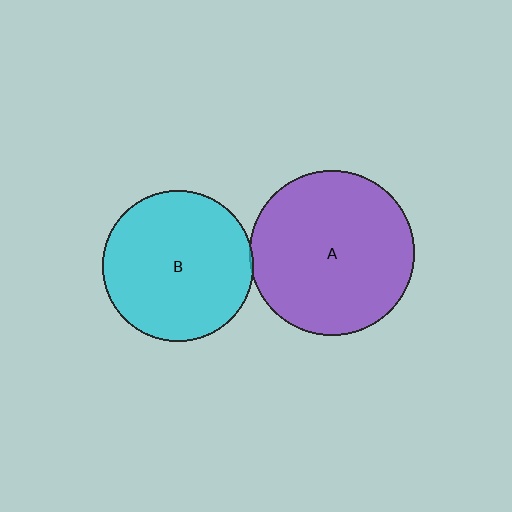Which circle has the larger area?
Circle A (purple).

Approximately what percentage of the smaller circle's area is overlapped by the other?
Approximately 5%.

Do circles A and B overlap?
Yes.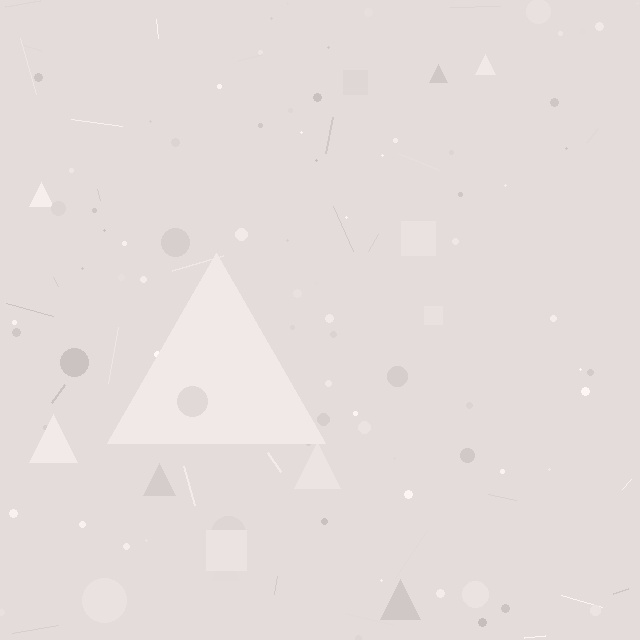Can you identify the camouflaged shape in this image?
The camouflaged shape is a triangle.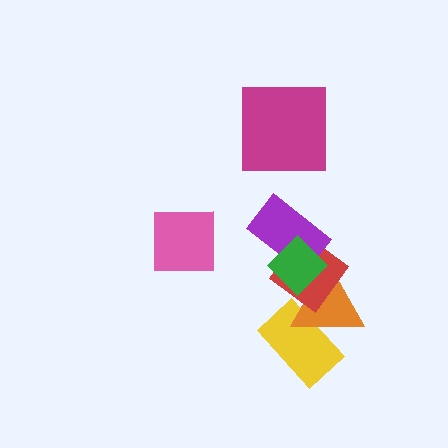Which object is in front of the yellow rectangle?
The orange triangle is in front of the yellow rectangle.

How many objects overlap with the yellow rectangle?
1 object overlaps with the yellow rectangle.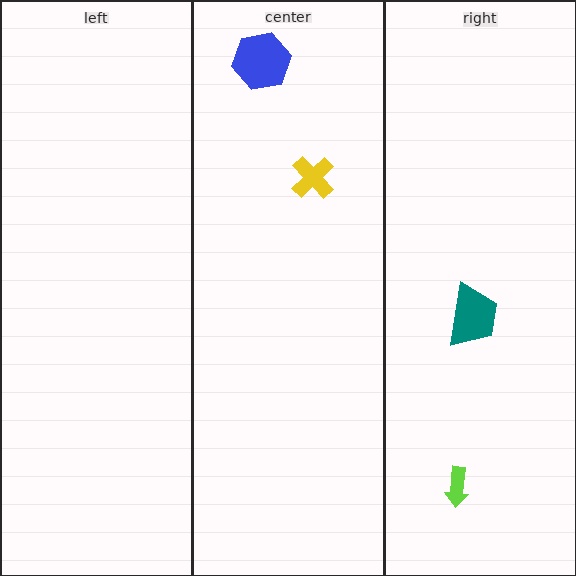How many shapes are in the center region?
2.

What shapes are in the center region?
The blue hexagon, the yellow cross.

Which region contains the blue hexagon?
The center region.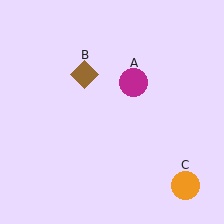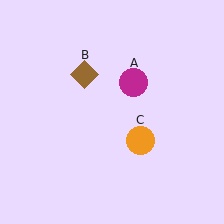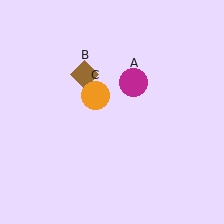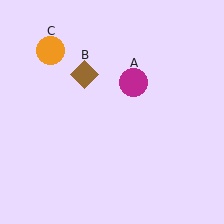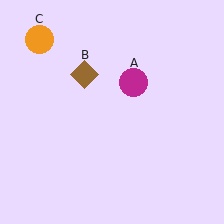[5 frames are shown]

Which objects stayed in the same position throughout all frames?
Magenta circle (object A) and brown diamond (object B) remained stationary.